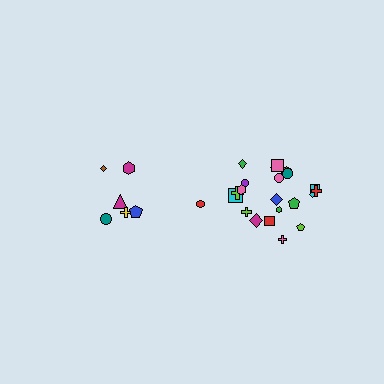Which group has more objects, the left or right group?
The right group.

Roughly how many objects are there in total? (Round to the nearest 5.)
Roughly 30 objects in total.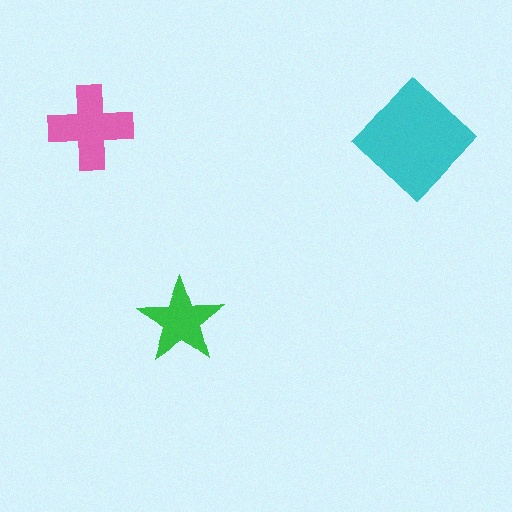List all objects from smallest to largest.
The green star, the pink cross, the cyan diamond.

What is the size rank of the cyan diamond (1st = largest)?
1st.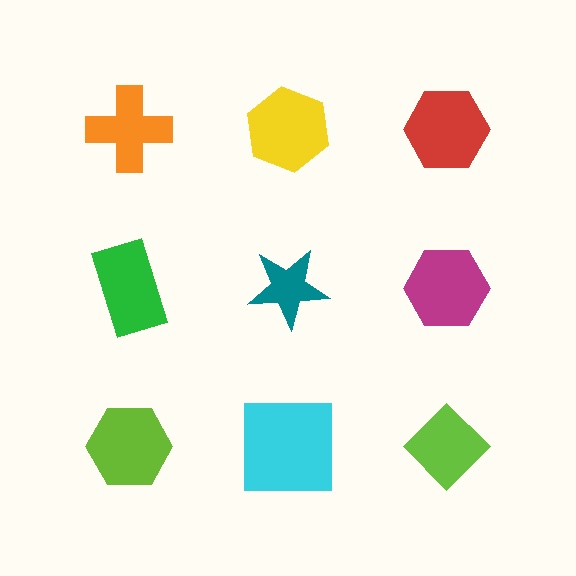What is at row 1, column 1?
An orange cross.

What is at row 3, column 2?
A cyan square.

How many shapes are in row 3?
3 shapes.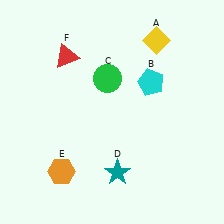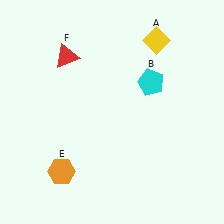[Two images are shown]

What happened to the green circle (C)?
The green circle (C) was removed in Image 2. It was in the top-left area of Image 1.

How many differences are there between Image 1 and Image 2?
There are 2 differences between the two images.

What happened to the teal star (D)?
The teal star (D) was removed in Image 2. It was in the bottom-right area of Image 1.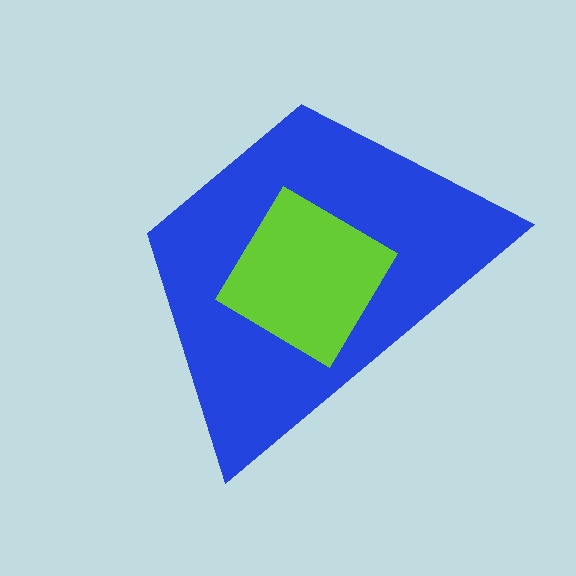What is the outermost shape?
The blue trapezoid.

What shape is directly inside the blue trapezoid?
The lime diamond.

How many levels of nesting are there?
2.